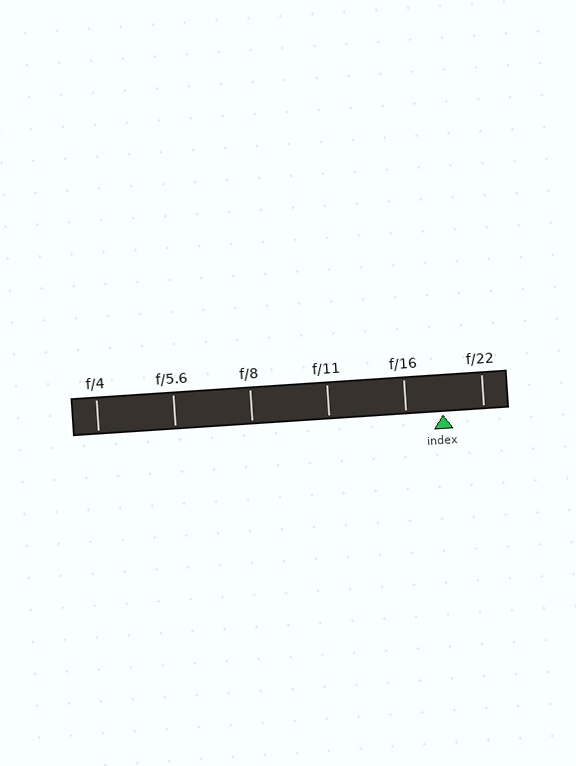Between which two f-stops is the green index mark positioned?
The index mark is between f/16 and f/22.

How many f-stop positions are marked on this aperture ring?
There are 6 f-stop positions marked.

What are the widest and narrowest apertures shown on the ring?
The widest aperture shown is f/4 and the narrowest is f/22.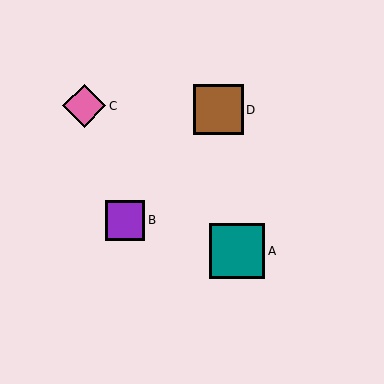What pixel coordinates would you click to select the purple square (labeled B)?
Click at (125, 220) to select the purple square B.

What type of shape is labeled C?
Shape C is a pink diamond.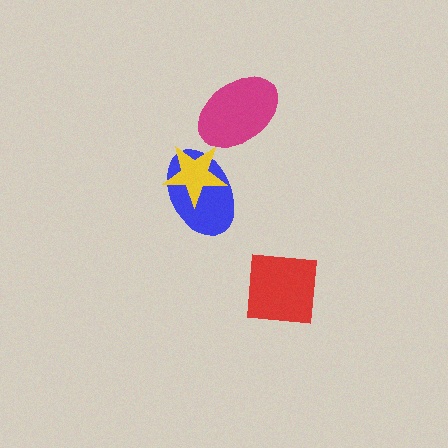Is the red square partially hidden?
No, no other shape covers it.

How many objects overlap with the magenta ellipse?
0 objects overlap with the magenta ellipse.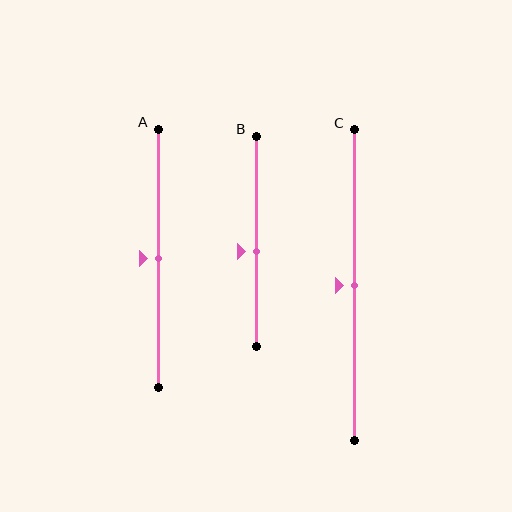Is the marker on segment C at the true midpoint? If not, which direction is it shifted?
Yes, the marker on segment C is at the true midpoint.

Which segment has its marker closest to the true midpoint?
Segment A has its marker closest to the true midpoint.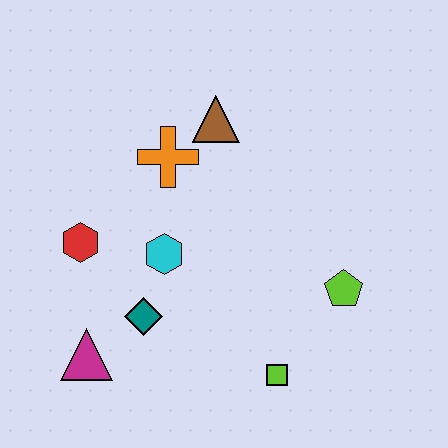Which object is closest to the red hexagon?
The cyan hexagon is closest to the red hexagon.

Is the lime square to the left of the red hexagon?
No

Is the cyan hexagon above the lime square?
Yes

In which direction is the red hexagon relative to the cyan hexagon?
The red hexagon is to the left of the cyan hexagon.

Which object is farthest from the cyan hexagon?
The lime pentagon is farthest from the cyan hexagon.